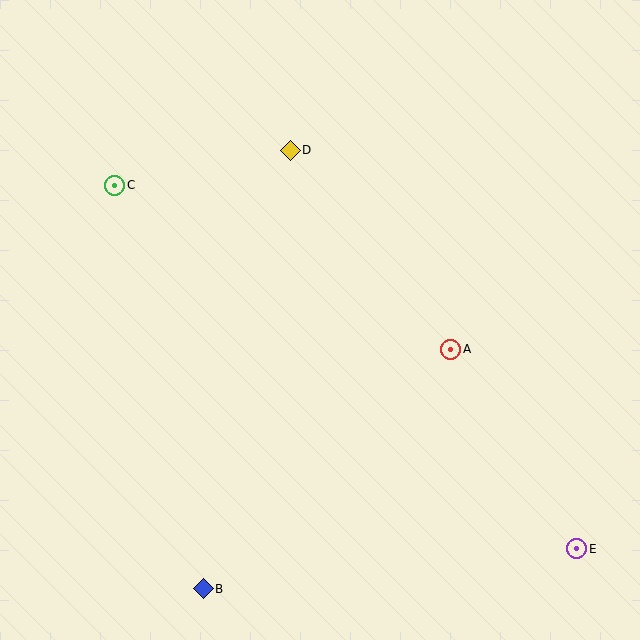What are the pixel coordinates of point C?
Point C is at (115, 185).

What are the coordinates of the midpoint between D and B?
The midpoint between D and B is at (247, 369).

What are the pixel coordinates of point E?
Point E is at (577, 549).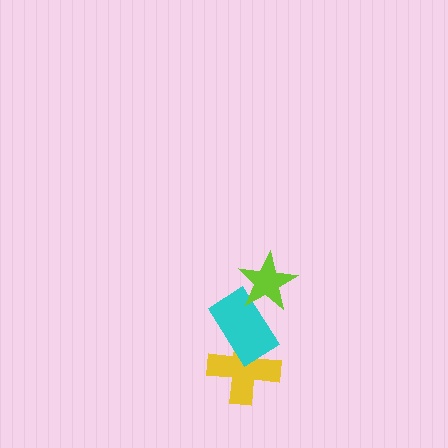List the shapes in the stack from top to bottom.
From top to bottom: the lime star, the cyan rectangle, the yellow cross.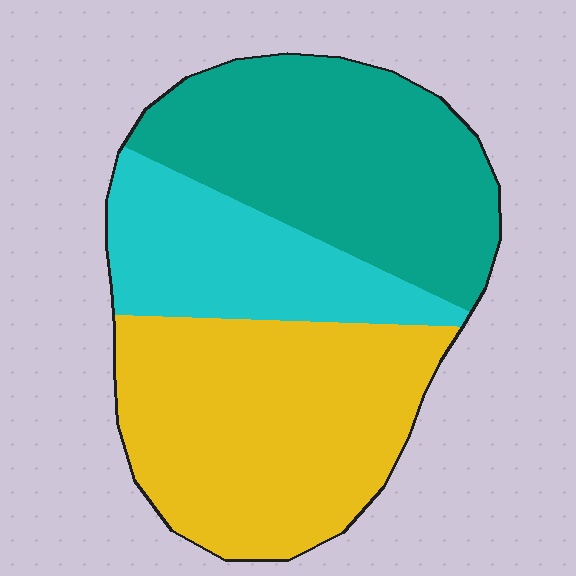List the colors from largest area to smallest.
From largest to smallest: yellow, teal, cyan.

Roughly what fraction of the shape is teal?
Teal covers around 35% of the shape.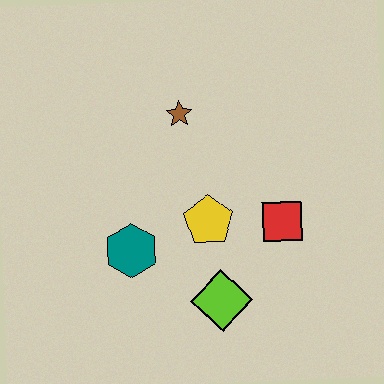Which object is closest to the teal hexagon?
The yellow pentagon is closest to the teal hexagon.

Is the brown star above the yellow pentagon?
Yes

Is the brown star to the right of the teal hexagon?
Yes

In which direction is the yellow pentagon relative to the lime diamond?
The yellow pentagon is above the lime diamond.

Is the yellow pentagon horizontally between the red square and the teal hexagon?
Yes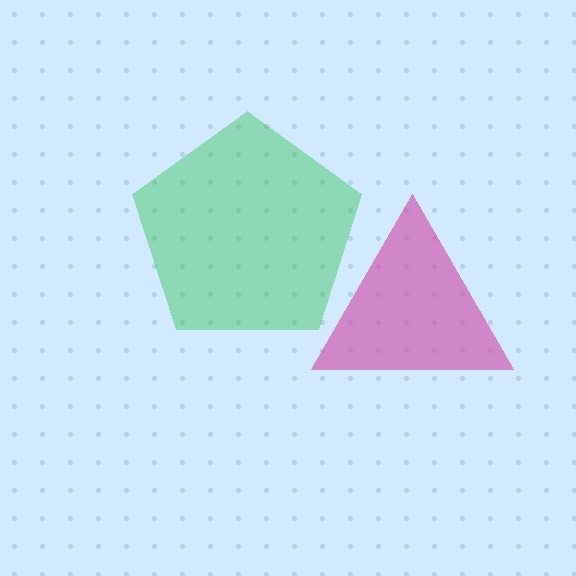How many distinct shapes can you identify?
There are 2 distinct shapes: a magenta triangle, a green pentagon.